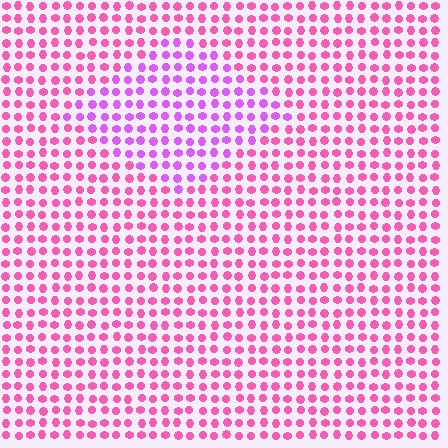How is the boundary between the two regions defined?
The boundary is defined purely by a slight shift in hue (about 35 degrees). Spacing, size, and orientation are identical on both sides.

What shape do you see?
I see a diamond.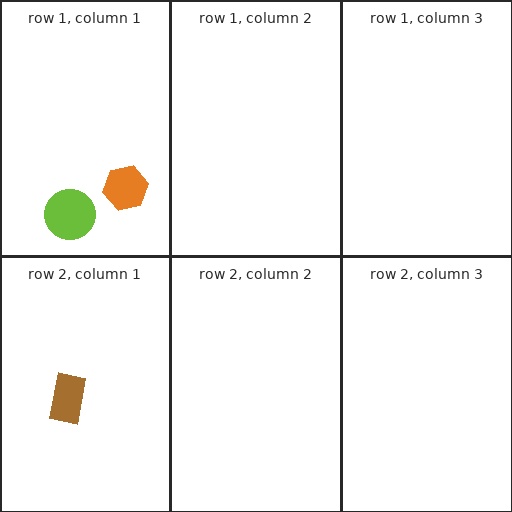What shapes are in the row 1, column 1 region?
The orange hexagon, the lime circle.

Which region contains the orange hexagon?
The row 1, column 1 region.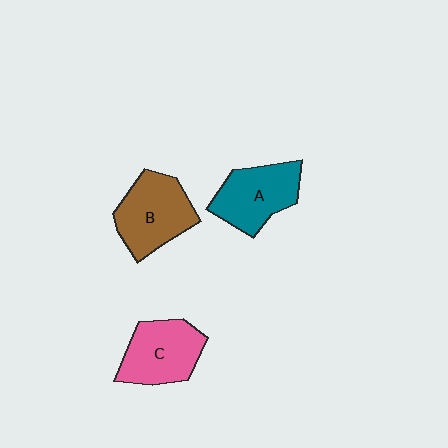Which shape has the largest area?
Shape B (brown).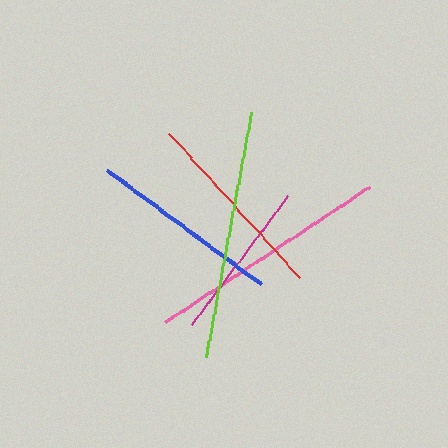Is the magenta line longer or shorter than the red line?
The red line is longer than the magenta line.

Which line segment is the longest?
The lime line is the longest at approximately 249 pixels.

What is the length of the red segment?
The red segment is approximately 194 pixels long.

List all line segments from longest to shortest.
From longest to shortest: lime, pink, red, blue, magenta.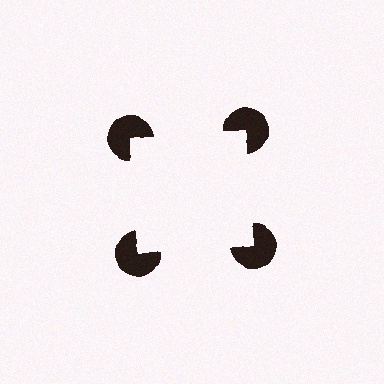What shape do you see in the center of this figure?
An illusory square — its edges are inferred from the aligned wedge cuts in the pac-man discs, not physically drawn.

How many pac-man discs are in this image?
There are 4 — one at each vertex of the illusory square.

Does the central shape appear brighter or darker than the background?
It typically appears slightly brighter than the background, even though no actual brightness change is drawn.